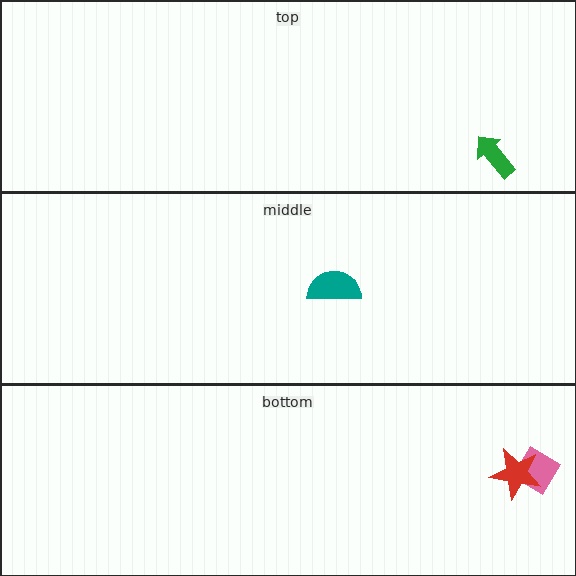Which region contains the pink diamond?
The bottom region.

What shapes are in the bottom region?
The pink diamond, the red star.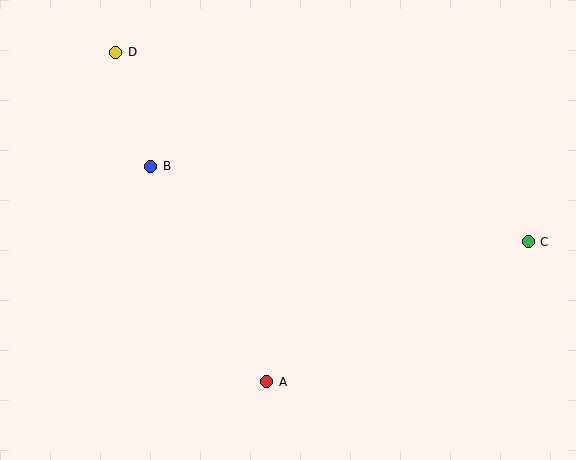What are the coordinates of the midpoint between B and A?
The midpoint between B and A is at (209, 274).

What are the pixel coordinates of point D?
Point D is at (116, 52).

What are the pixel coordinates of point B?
Point B is at (151, 166).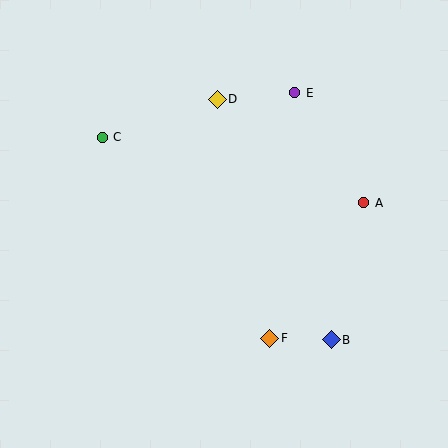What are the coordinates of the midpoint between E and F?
The midpoint between E and F is at (282, 216).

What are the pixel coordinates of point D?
Point D is at (217, 99).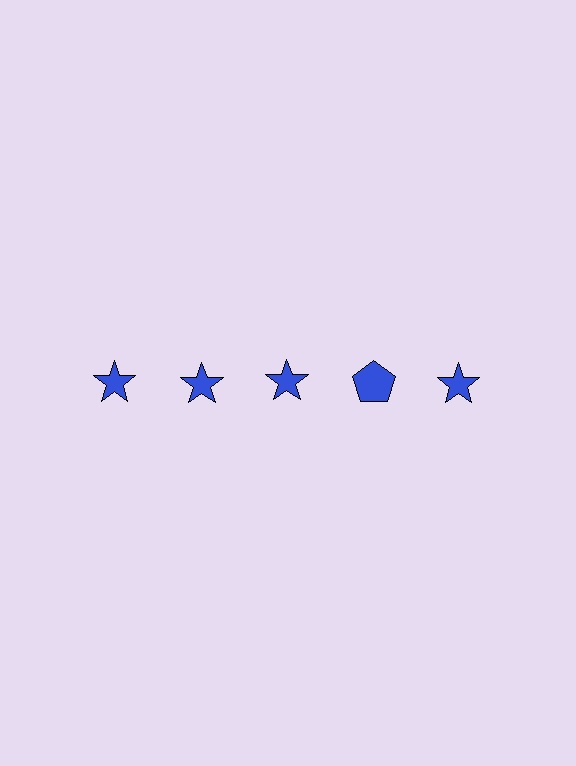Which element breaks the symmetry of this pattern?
The blue pentagon in the top row, second from right column breaks the symmetry. All other shapes are blue stars.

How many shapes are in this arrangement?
There are 5 shapes arranged in a grid pattern.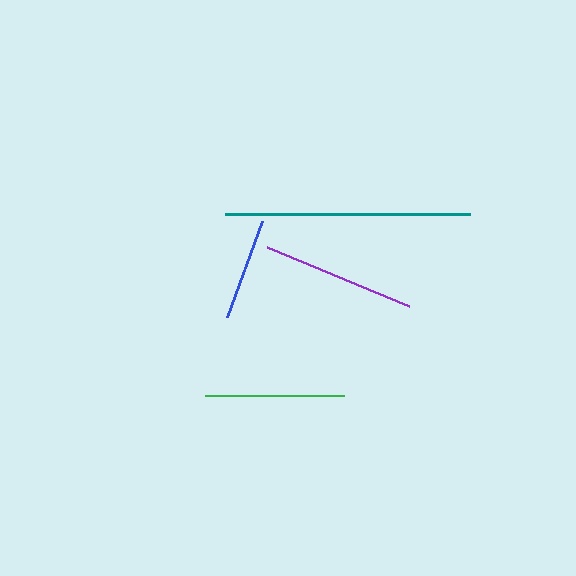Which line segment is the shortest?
The blue line is the shortest at approximately 102 pixels.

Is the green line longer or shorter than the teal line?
The teal line is longer than the green line.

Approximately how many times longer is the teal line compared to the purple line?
The teal line is approximately 1.6 times the length of the purple line.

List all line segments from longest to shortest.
From longest to shortest: teal, purple, green, blue.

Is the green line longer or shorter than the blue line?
The green line is longer than the blue line.